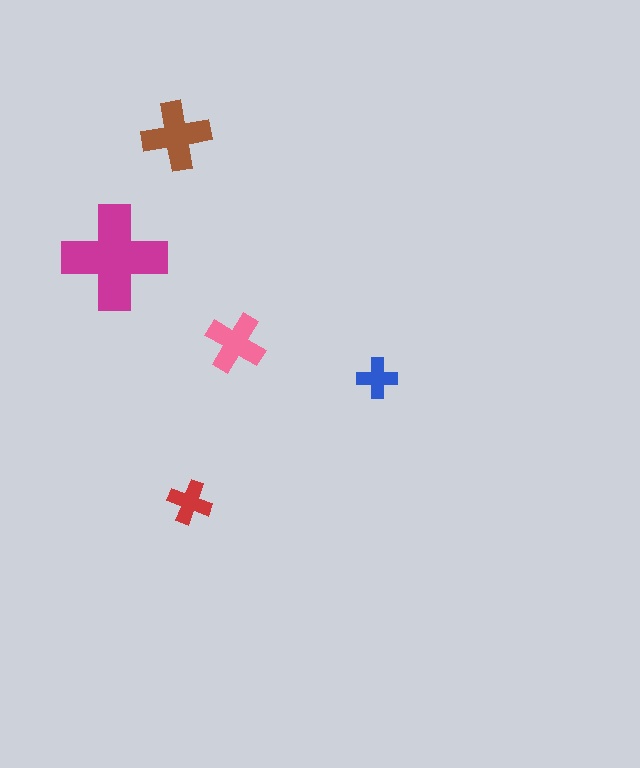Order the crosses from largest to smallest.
the magenta one, the brown one, the pink one, the red one, the blue one.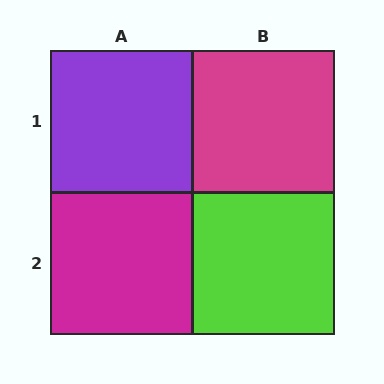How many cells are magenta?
2 cells are magenta.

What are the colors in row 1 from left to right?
Purple, magenta.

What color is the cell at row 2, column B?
Lime.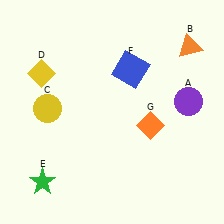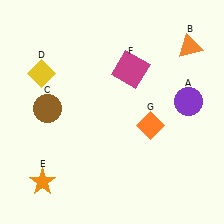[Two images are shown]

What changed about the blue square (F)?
In Image 1, F is blue. In Image 2, it changed to magenta.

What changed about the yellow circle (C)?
In Image 1, C is yellow. In Image 2, it changed to brown.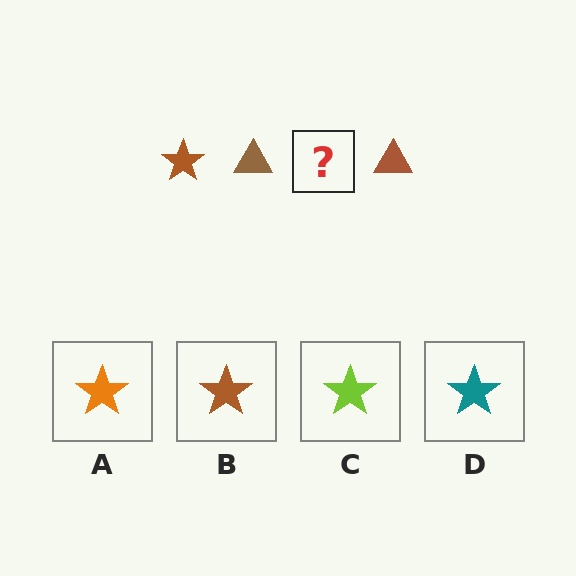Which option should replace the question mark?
Option B.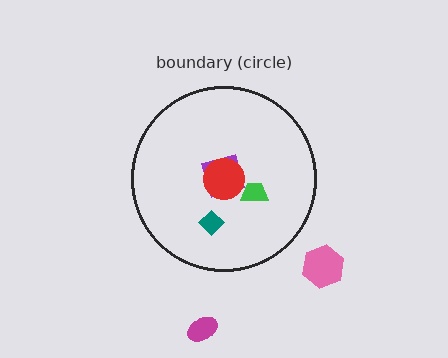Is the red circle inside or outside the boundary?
Inside.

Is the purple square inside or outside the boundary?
Inside.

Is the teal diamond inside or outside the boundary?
Inside.